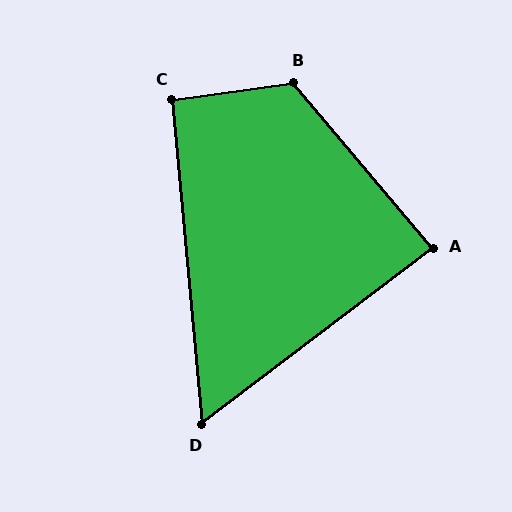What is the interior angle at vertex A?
Approximately 87 degrees (approximately right).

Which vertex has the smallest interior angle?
D, at approximately 58 degrees.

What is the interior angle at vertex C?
Approximately 93 degrees (approximately right).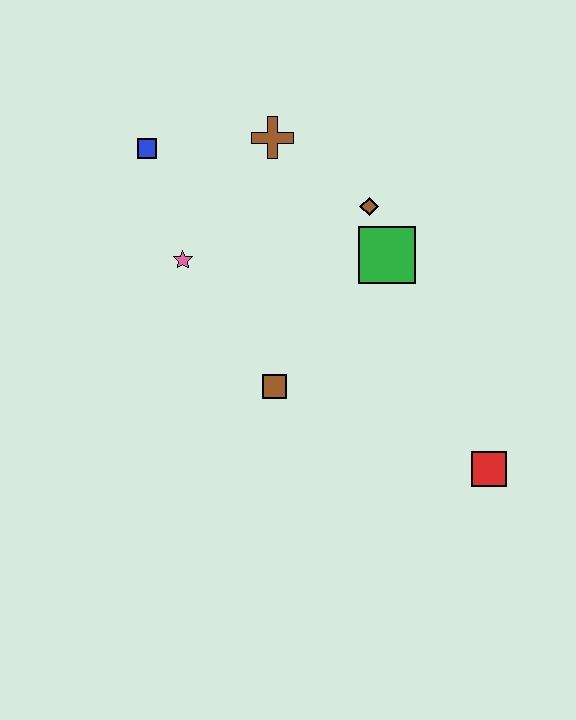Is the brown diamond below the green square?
No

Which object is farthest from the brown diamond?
The red square is farthest from the brown diamond.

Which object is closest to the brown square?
The pink star is closest to the brown square.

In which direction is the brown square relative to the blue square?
The brown square is below the blue square.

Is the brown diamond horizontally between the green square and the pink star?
Yes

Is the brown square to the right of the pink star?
Yes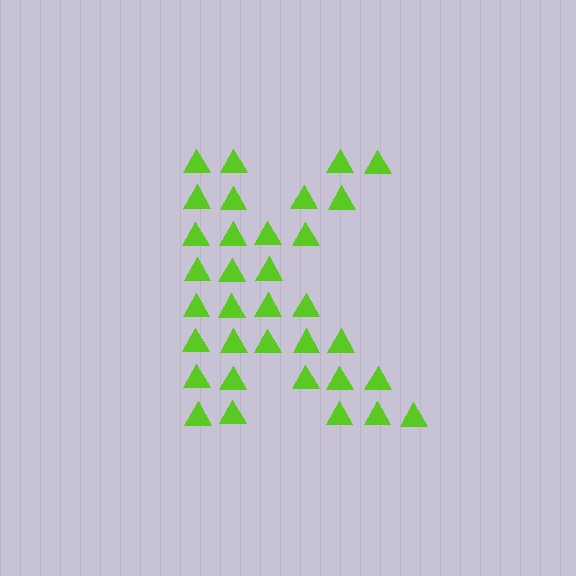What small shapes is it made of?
It is made of small triangles.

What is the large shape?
The large shape is the letter K.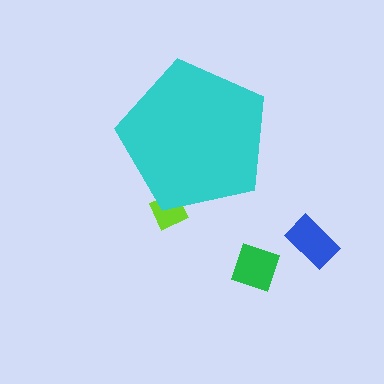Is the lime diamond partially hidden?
Yes, the lime diamond is partially hidden behind the cyan pentagon.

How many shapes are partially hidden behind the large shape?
1 shape is partially hidden.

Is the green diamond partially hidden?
No, the green diamond is fully visible.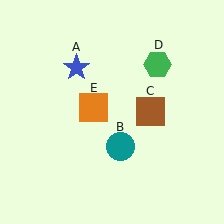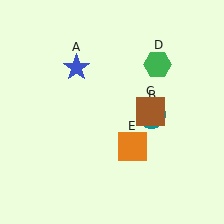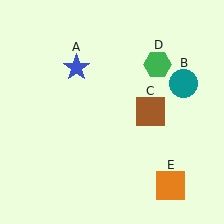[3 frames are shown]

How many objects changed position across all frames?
2 objects changed position: teal circle (object B), orange square (object E).